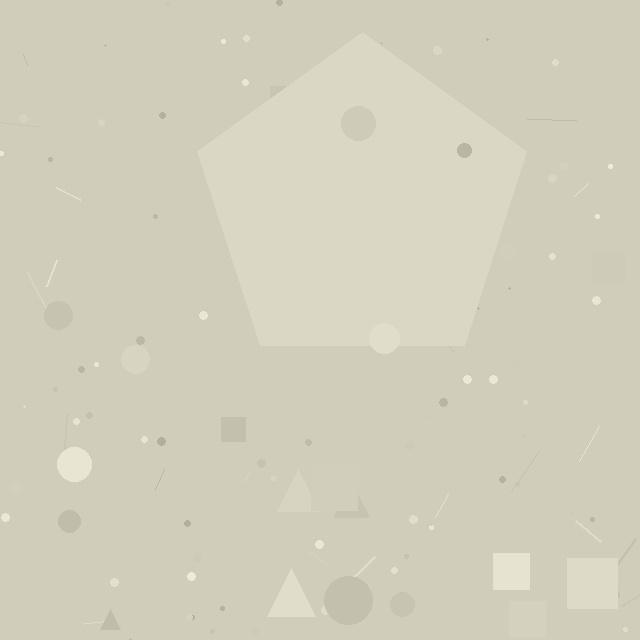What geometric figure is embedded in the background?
A pentagon is embedded in the background.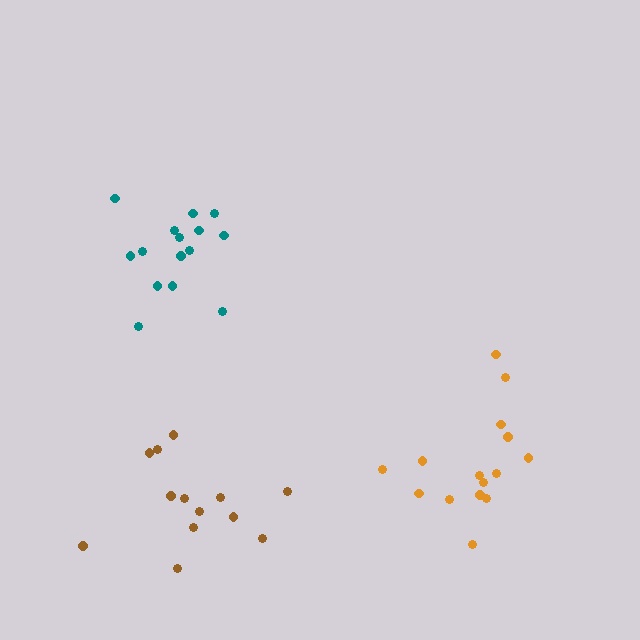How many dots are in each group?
Group 1: 15 dots, Group 2: 15 dots, Group 3: 13 dots (43 total).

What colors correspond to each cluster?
The clusters are colored: orange, teal, brown.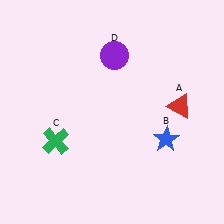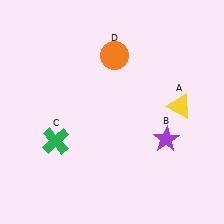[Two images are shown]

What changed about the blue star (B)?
In Image 1, B is blue. In Image 2, it changed to purple.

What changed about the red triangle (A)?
In Image 1, A is red. In Image 2, it changed to yellow.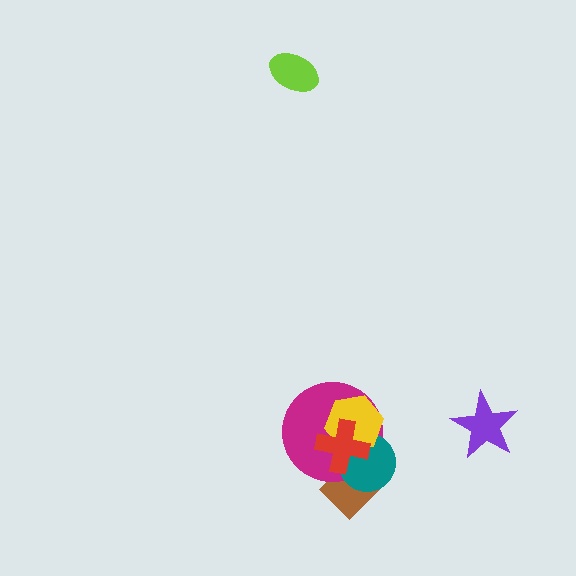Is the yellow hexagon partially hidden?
Yes, it is partially covered by another shape.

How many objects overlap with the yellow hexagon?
3 objects overlap with the yellow hexagon.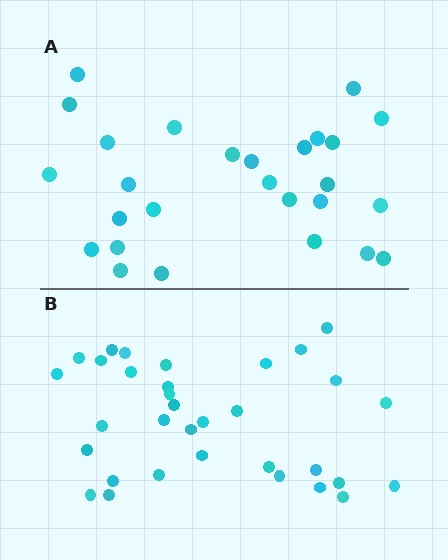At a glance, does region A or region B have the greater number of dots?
Region B (the bottom region) has more dots.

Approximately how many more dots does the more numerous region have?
Region B has about 6 more dots than region A.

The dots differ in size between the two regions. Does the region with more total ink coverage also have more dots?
No. Region A has more total ink coverage because its dots are larger, but region B actually contains more individual dots. Total area can be misleading — the number of items is what matters here.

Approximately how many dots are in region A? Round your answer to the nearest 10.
About 30 dots. (The exact count is 27, which rounds to 30.)